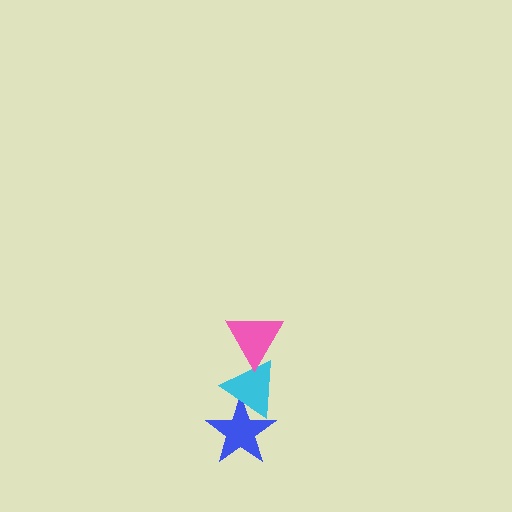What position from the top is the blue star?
The blue star is 3rd from the top.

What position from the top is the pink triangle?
The pink triangle is 1st from the top.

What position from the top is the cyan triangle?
The cyan triangle is 2nd from the top.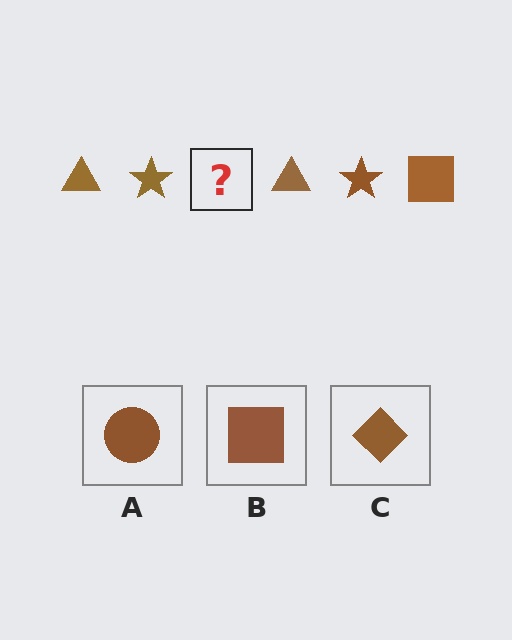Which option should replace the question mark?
Option B.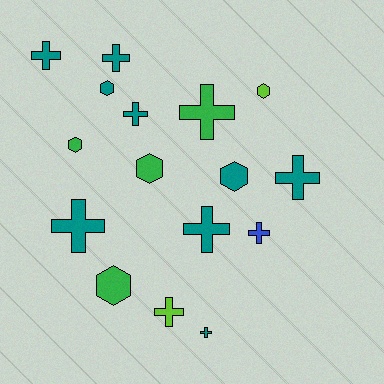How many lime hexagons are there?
There is 1 lime hexagon.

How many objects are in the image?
There are 16 objects.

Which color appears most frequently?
Teal, with 9 objects.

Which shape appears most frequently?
Cross, with 10 objects.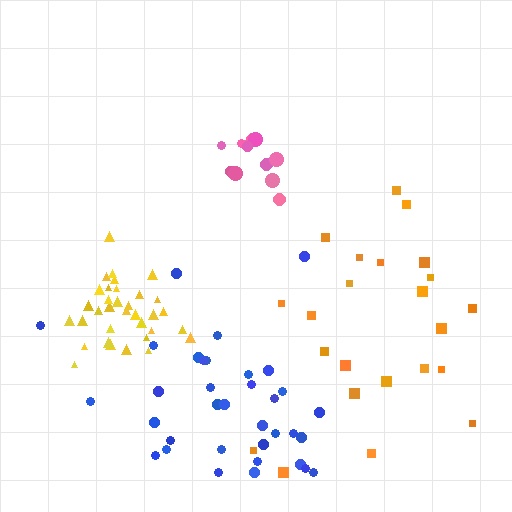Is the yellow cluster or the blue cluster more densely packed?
Yellow.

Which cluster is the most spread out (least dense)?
Orange.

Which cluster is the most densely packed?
Yellow.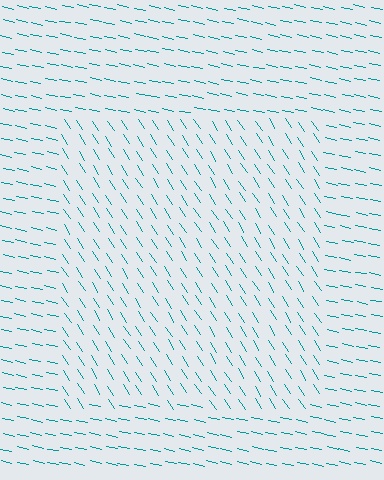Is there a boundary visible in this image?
Yes, there is a texture boundary formed by a change in line orientation.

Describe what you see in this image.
The image is filled with small teal line segments. A rectangle region in the image has lines oriented differently from the surrounding lines, creating a visible texture boundary.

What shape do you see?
I see a rectangle.